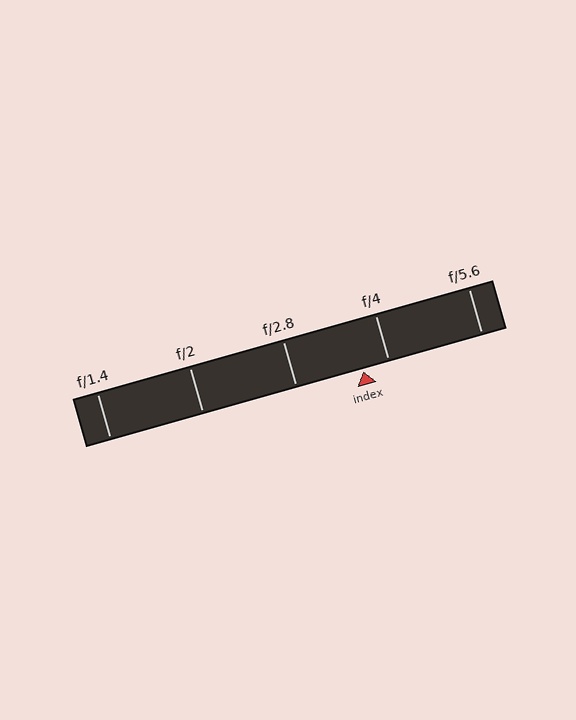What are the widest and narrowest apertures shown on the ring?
The widest aperture shown is f/1.4 and the narrowest is f/5.6.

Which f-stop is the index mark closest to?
The index mark is closest to f/4.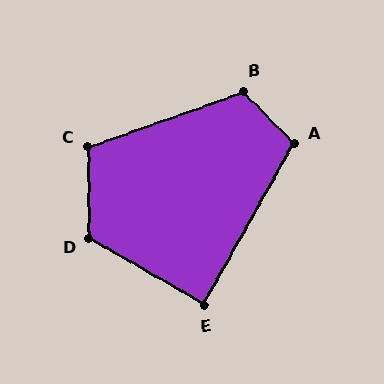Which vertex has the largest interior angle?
D, at approximately 120 degrees.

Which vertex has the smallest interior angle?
E, at approximately 89 degrees.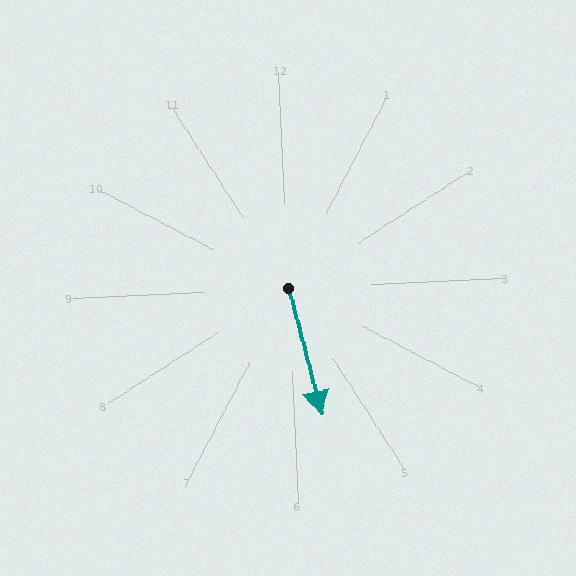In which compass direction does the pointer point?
South.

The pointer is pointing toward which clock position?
Roughly 6 o'clock.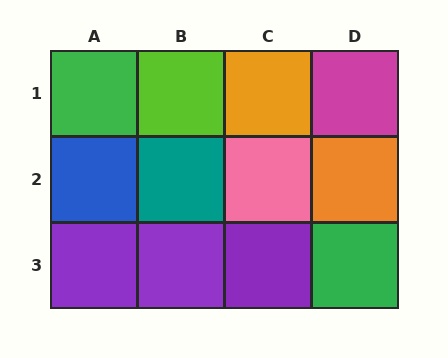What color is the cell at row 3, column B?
Purple.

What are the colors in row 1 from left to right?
Green, lime, orange, magenta.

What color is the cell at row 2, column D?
Orange.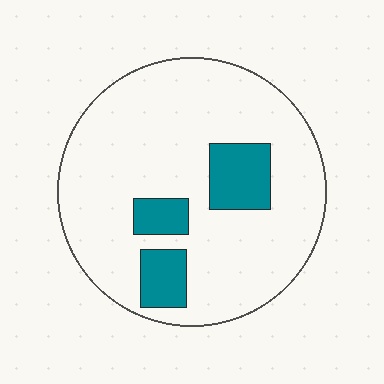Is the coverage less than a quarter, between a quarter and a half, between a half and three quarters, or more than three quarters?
Less than a quarter.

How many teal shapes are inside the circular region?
3.